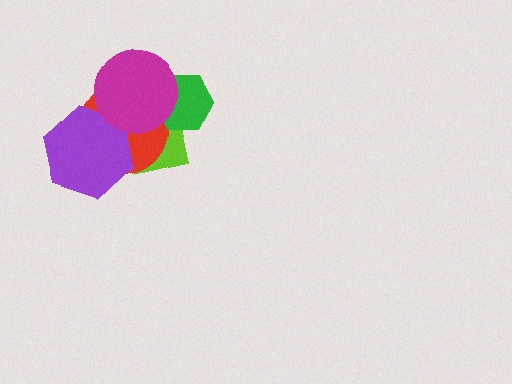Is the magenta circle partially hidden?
No, no other shape covers it.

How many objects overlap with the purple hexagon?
3 objects overlap with the purple hexagon.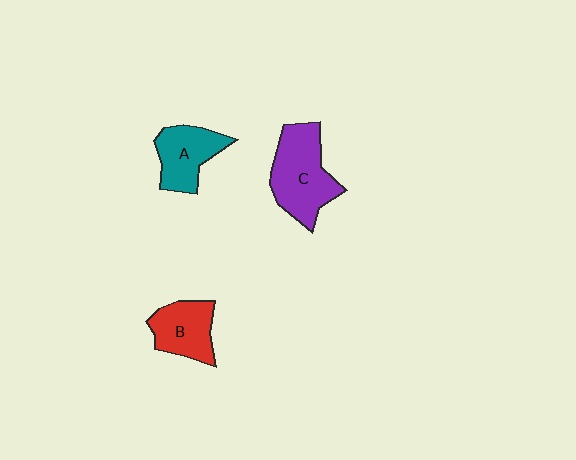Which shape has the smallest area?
Shape B (red).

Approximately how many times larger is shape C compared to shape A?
Approximately 1.4 times.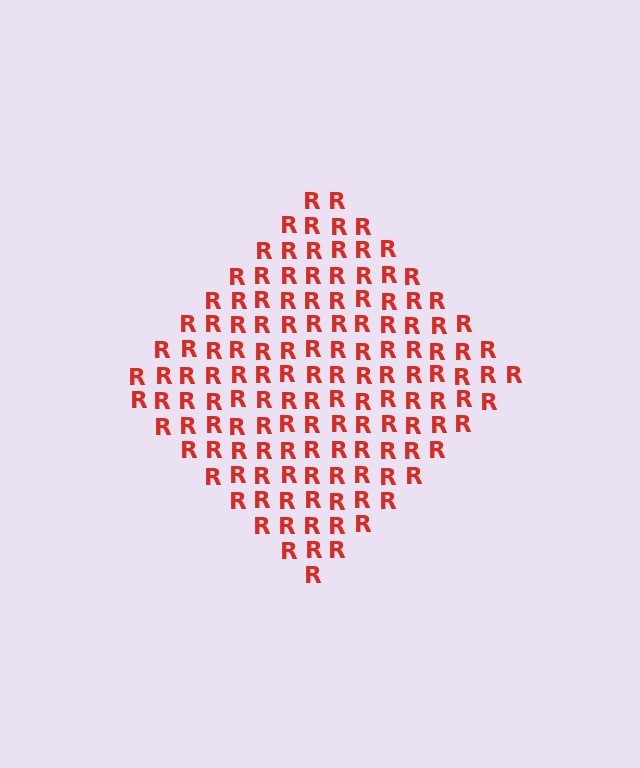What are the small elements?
The small elements are letter R's.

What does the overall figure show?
The overall figure shows a diamond.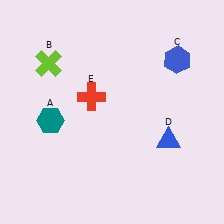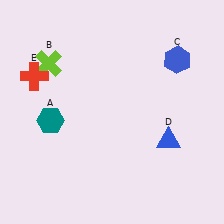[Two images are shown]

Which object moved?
The red cross (E) moved left.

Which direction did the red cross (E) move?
The red cross (E) moved left.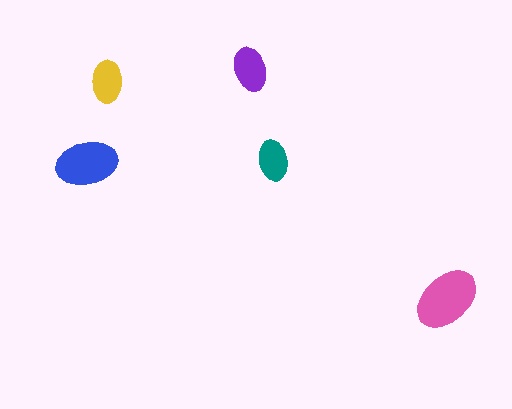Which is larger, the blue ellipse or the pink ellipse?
The pink one.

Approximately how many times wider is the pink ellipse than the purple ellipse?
About 1.5 times wider.